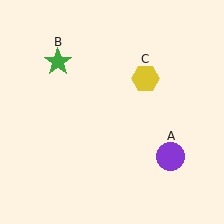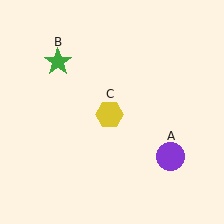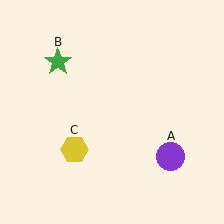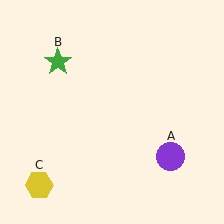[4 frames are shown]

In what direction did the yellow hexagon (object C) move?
The yellow hexagon (object C) moved down and to the left.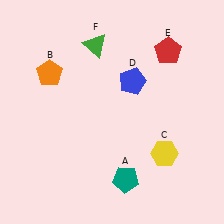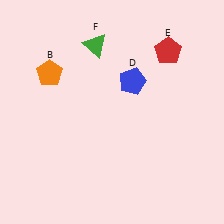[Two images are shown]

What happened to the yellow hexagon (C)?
The yellow hexagon (C) was removed in Image 2. It was in the bottom-right area of Image 1.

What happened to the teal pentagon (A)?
The teal pentagon (A) was removed in Image 2. It was in the bottom-right area of Image 1.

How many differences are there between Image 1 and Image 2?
There are 2 differences between the two images.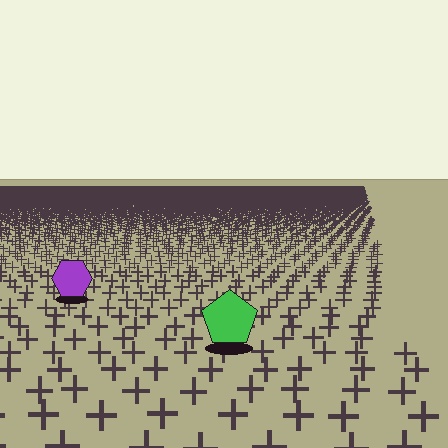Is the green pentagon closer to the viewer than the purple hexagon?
Yes. The green pentagon is closer — you can tell from the texture gradient: the ground texture is coarser near it.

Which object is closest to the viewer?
The green pentagon is closest. The texture marks near it are larger and more spread out.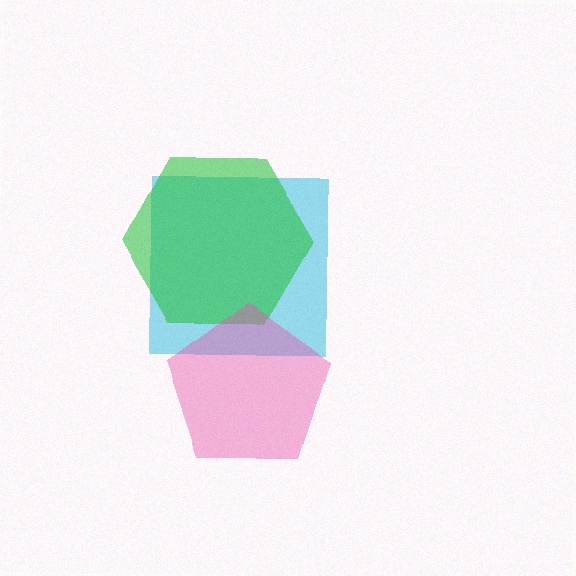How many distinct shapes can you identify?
There are 3 distinct shapes: a cyan square, a green hexagon, a pink pentagon.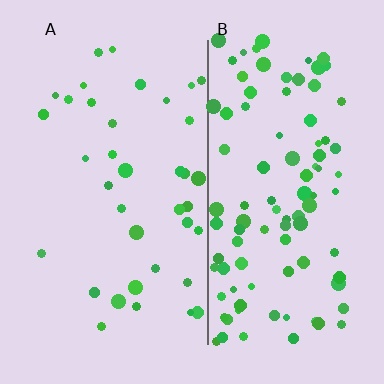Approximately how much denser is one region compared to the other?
Approximately 2.7× — region B over region A.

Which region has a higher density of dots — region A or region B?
B (the right).